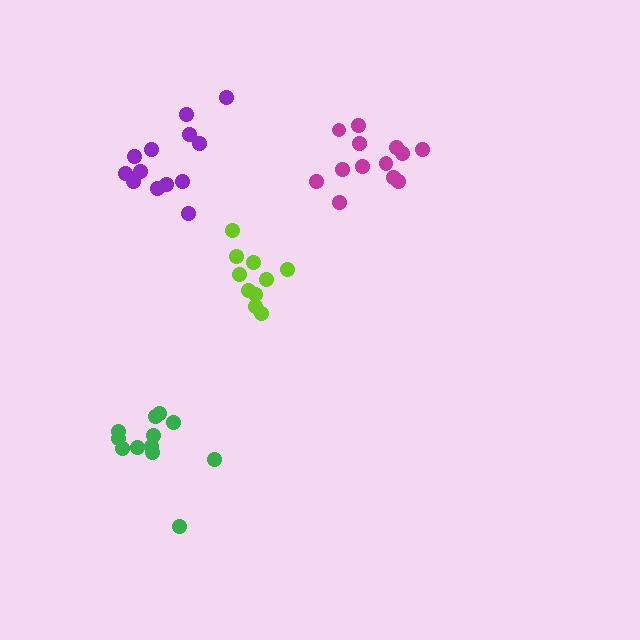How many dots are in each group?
Group 1: 13 dots, Group 2: 13 dots, Group 3: 12 dots, Group 4: 10 dots (48 total).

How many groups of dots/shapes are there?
There are 4 groups.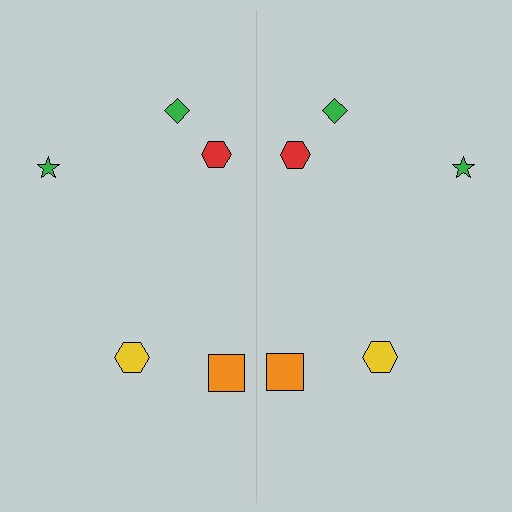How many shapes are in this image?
There are 10 shapes in this image.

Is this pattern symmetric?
Yes, this pattern has bilateral (reflection) symmetry.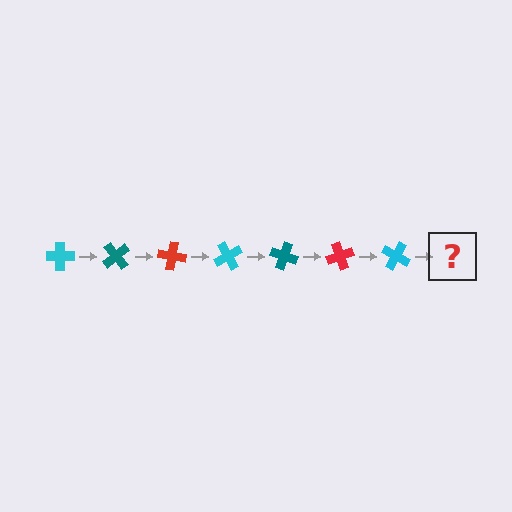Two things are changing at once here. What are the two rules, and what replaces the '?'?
The two rules are that it rotates 50 degrees each step and the color cycles through cyan, teal, and red. The '?' should be a teal cross, rotated 350 degrees from the start.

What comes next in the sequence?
The next element should be a teal cross, rotated 350 degrees from the start.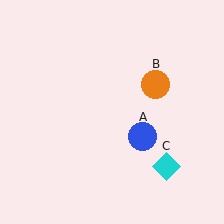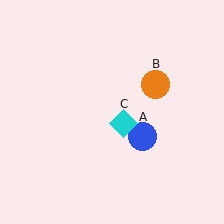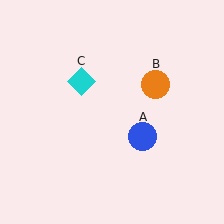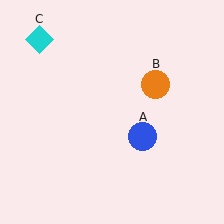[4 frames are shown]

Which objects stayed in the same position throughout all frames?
Blue circle (object A) and orange circle (object B) remained stationary.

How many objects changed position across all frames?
1 object changed position: cyan diamond (object C).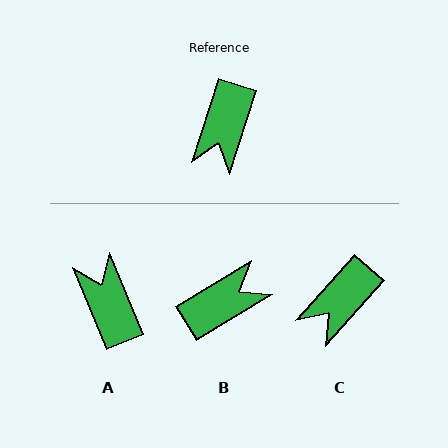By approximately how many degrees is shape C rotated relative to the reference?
Approximately 24 degrees clockwise.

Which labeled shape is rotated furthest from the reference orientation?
A, about 140 degrees away.